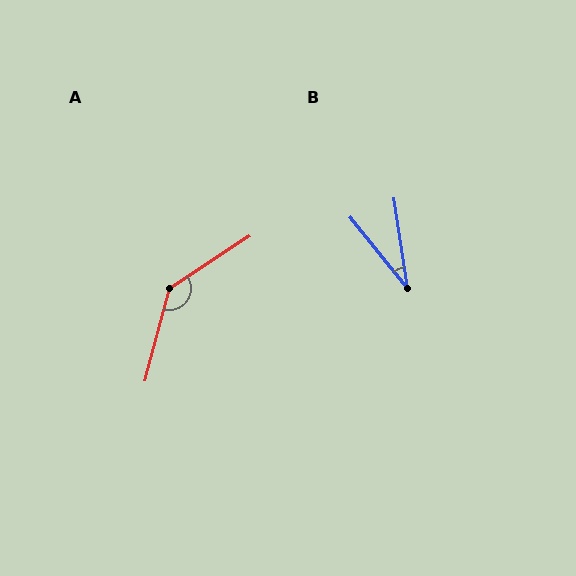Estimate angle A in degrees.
Approximately 138 degrees.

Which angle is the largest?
A, at approximately 138 degrees.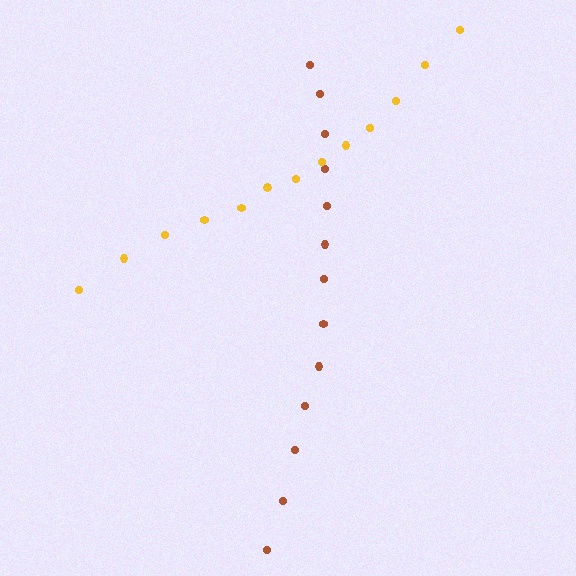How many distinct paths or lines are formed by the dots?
There are 2 distinct paths.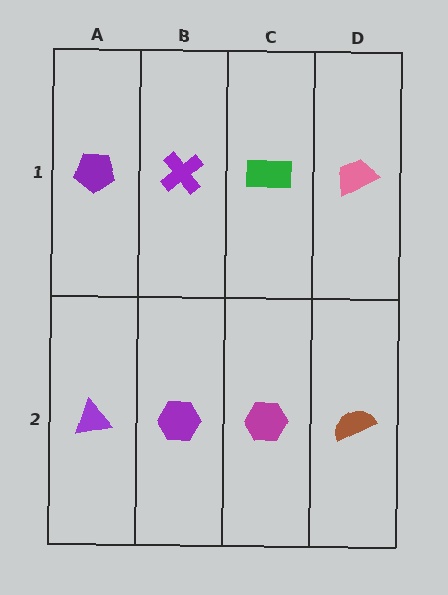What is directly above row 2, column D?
A pink trapezoid.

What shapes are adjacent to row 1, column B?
A purple hexagon (row 2, column B), a purple pentagon (row 1, column A), a green rectangle (row 1, column C).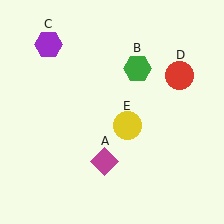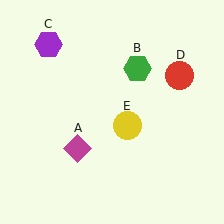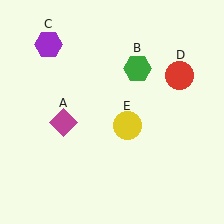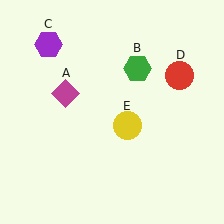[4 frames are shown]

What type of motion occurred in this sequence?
The magenta diamond (object A) rotated clockwise around the center of the scene.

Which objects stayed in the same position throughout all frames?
Green hexagon (object B) and purple hexagon (object C) and red circle (object D) and yellow circle (object E) remained stationary.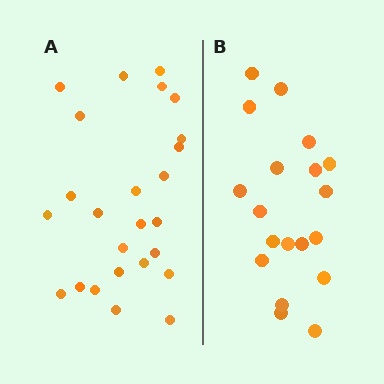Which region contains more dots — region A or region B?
Region A (the left region) has more dots.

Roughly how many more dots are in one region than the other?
Region A has about 6 more dots than region B.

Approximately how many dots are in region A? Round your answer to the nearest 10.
About 20 dots. (The exact count is 25, which rounds to 20.)